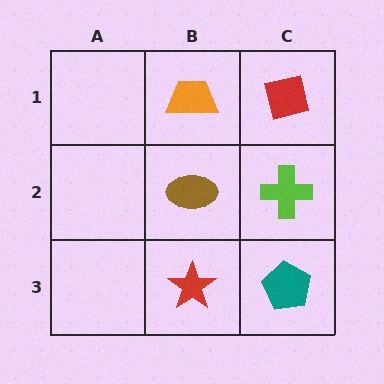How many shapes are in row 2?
2 shapes.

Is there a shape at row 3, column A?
No, that cell is empty.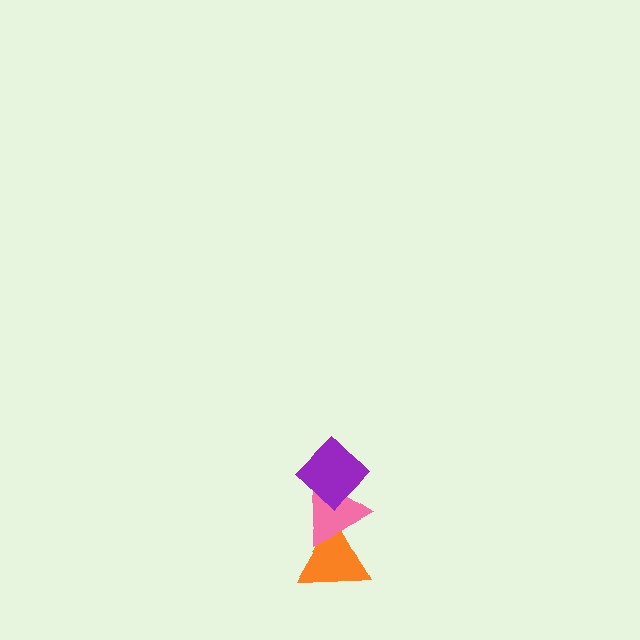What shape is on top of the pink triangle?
The purple diamond is on top of the pink triangle.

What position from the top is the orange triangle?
The orange triangle is 3rd from the top.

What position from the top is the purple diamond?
The purple diamond is 1st from the top.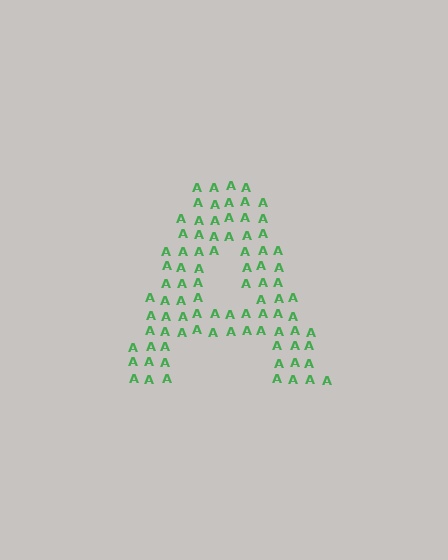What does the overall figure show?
The overall figure shows the letter A.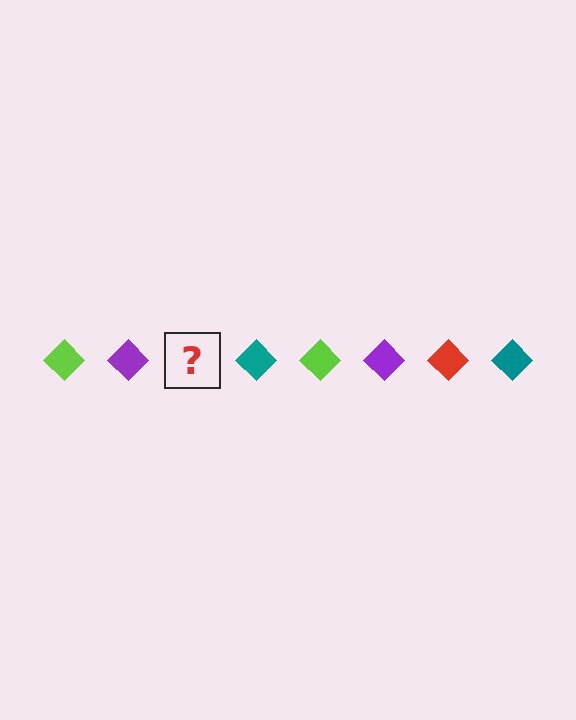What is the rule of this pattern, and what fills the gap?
The rule is that the pattern cycles through lime, purple, red, teal diamonds. The gap should be filled with a red diamond.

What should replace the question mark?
The question mark should be replaced with a red diamond.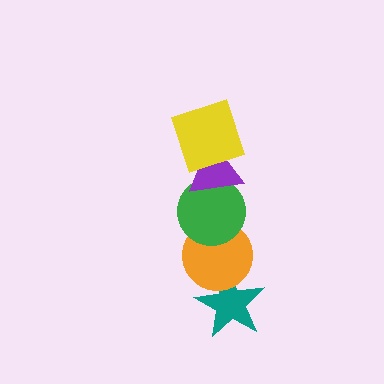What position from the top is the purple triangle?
The purple triangle is 2nd from the top.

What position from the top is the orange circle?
The orange circle is 4th from the top.